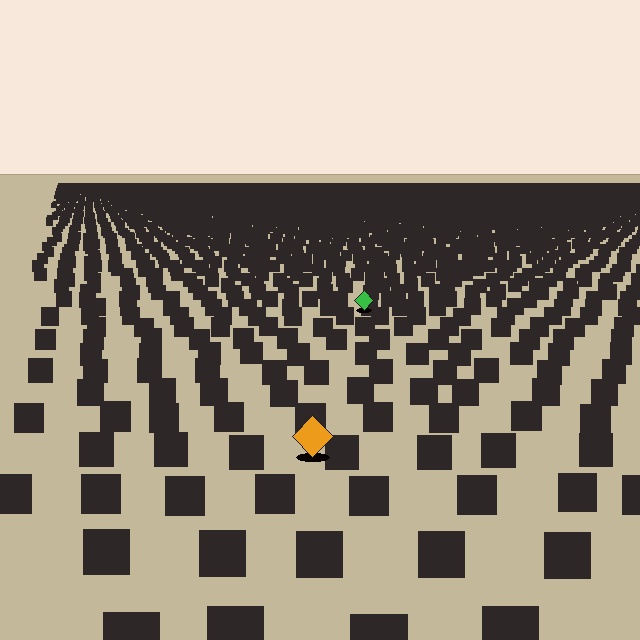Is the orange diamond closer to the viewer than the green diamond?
Yes. The orange diamond is closer — you can tell from the texture gradient: the ground texture is coarser near it.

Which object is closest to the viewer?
The orange diamond is closest. The texture marks near it are larger and more spread out.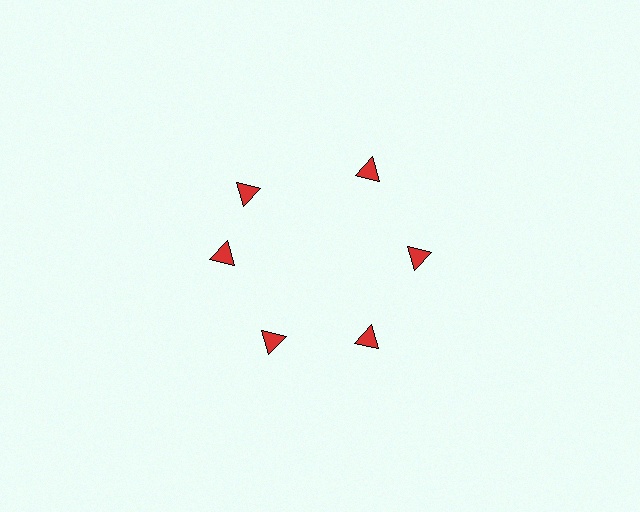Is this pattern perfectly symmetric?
No. The 6 red triangles are arranged in a ring, but one element near the 11 o'clock position is rotated out of alignment along the ring, breaking the 6-fold rotational symmetry.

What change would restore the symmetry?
The symmetry would be restored by rotating it back into even spacing with its neighbors so that all 6 triangles sit at equal angles and equal distance from the center.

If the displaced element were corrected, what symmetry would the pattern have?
It would have 6-fold rotational symmetry — the pattern would map onto itself every 60 degrees.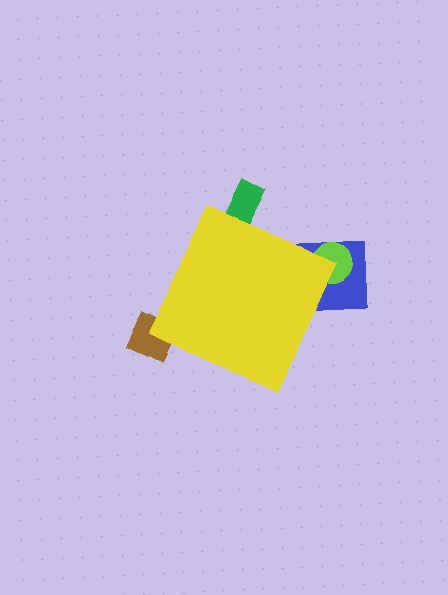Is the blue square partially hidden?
Yes, the blue square is partially hidden behind the yellow diamond.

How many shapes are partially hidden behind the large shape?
4 shapes are partially hidden.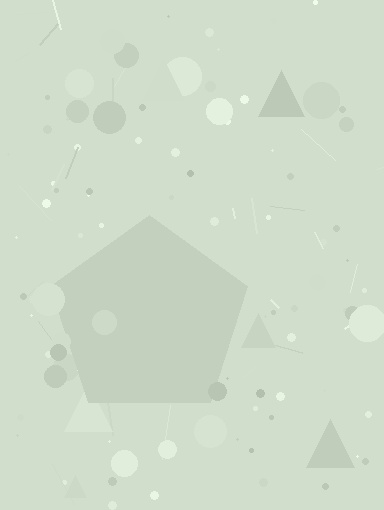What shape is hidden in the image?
A pentagon is hidden in the image.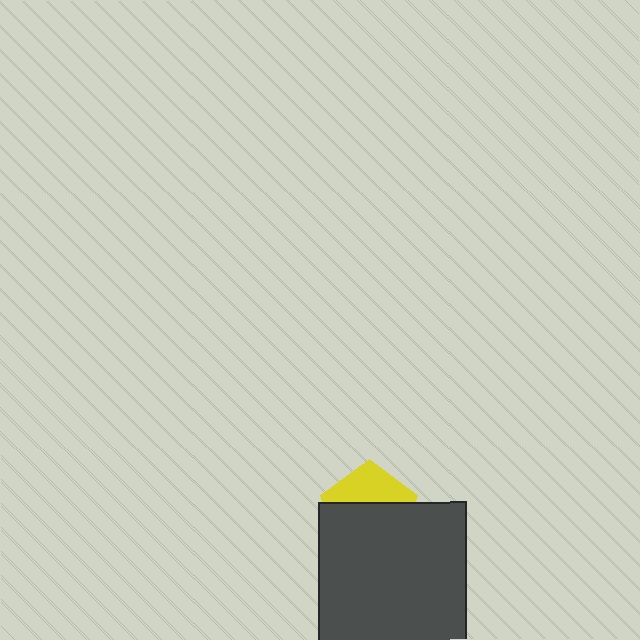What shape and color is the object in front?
The object in front is a dark gray rectangle.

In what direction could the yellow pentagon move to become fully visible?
The yellow pentagon could move up. That would shift it out from behind the dark gray rectangle entirely.